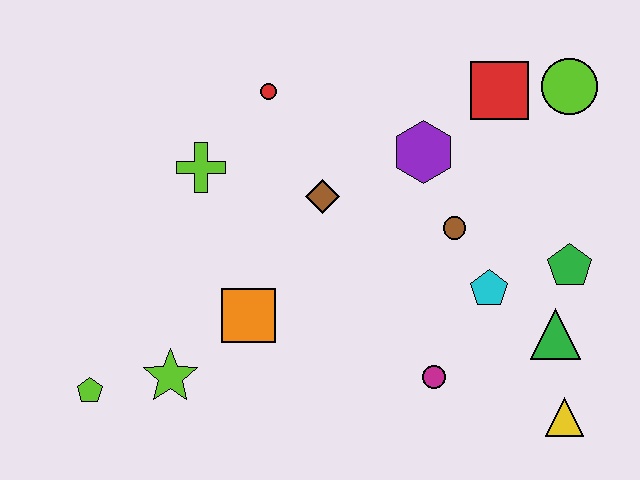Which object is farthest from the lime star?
The lime circle is farthest from the lime star.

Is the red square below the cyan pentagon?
No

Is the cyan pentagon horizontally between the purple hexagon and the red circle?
No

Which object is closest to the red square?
The lime circle is closest to the red square.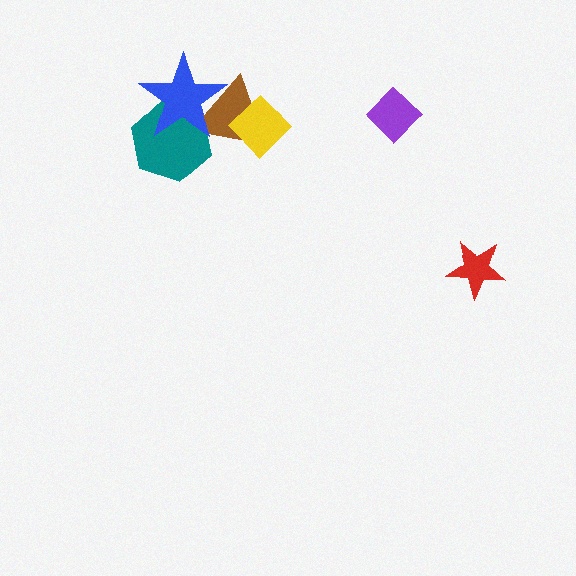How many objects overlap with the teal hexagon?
2 objects overlap with the teal hexagon.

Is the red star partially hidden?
No, no other shape covers it.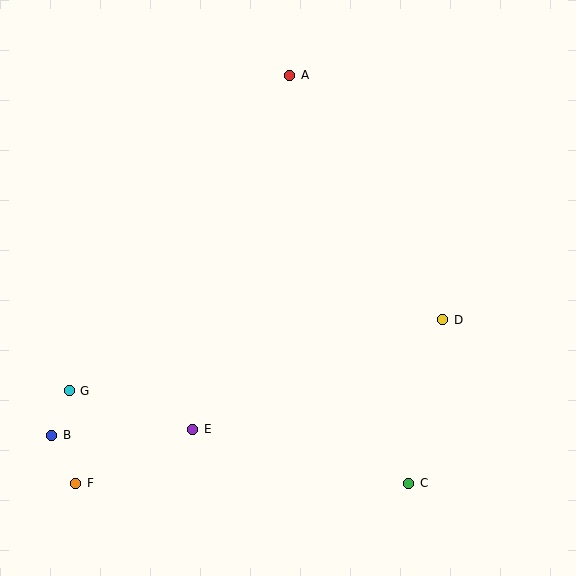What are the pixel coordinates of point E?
Point E is at (193, 429).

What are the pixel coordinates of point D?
Point D is at (443, 320).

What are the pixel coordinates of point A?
Point A is at (290, 75).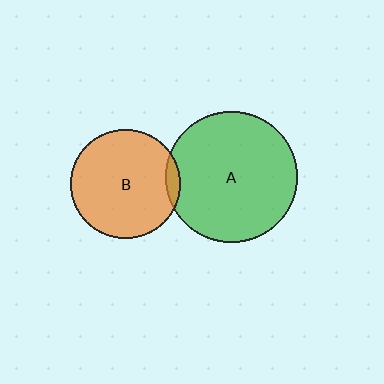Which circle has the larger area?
Circle A (green).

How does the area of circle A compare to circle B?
Approximately 1.4 times.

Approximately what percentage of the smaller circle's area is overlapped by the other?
Approximately 5%.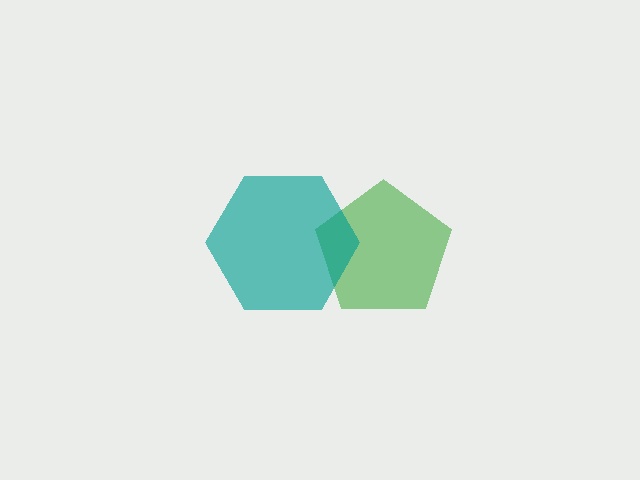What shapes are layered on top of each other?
The layered shapes are: a green pentagon, a teal hexagon.